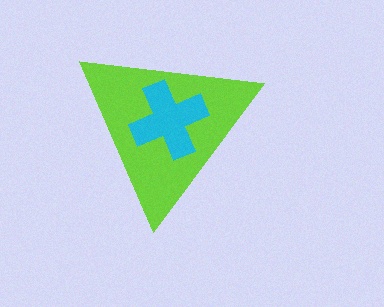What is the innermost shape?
The cyan cross.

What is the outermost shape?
The lime triangle.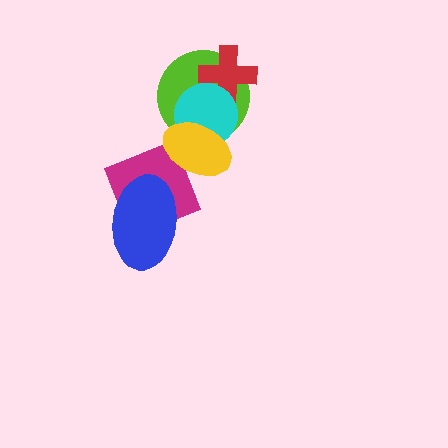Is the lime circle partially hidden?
Yes, it is partially covered by another shape.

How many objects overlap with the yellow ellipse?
3 objects overlap with the yellow ellipse.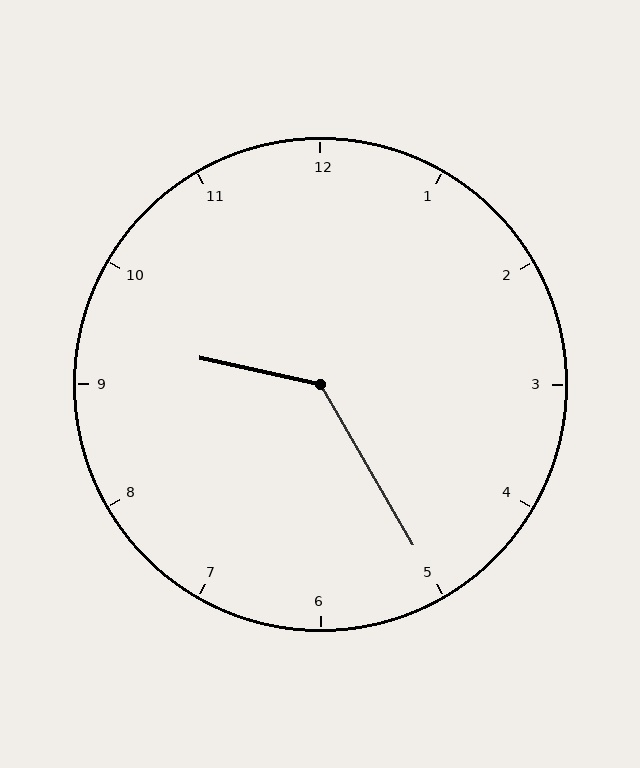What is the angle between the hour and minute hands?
Approximately 132 degrees.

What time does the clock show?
9:25.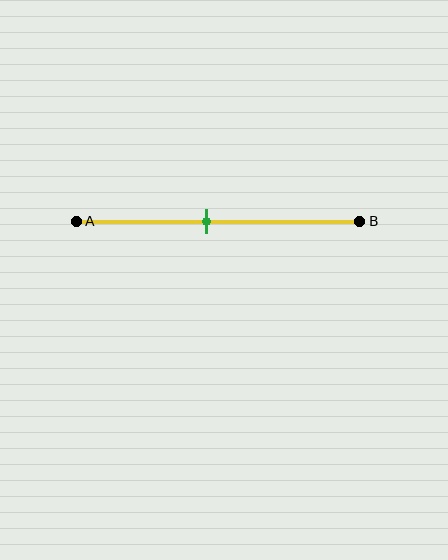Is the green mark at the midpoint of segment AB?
No, the mark is at about 45% from A, not at the 50% midpoint.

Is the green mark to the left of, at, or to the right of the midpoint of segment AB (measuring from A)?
The green mark is to the left of the midpoint of segment AB.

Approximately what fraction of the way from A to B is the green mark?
The green mark is approximately 45% of the way from A to B.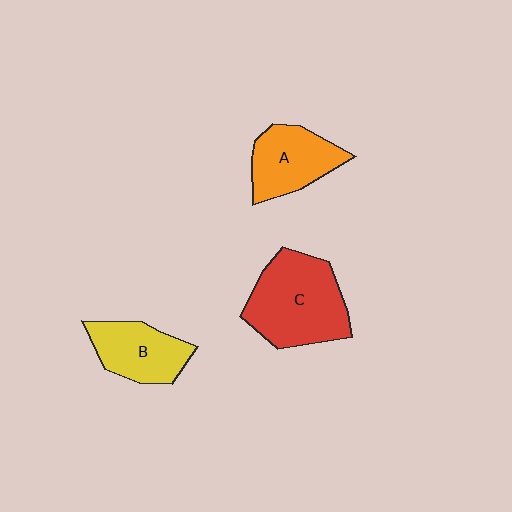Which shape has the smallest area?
Shape B (yellow).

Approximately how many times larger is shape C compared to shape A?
Approximately 1.5 times.